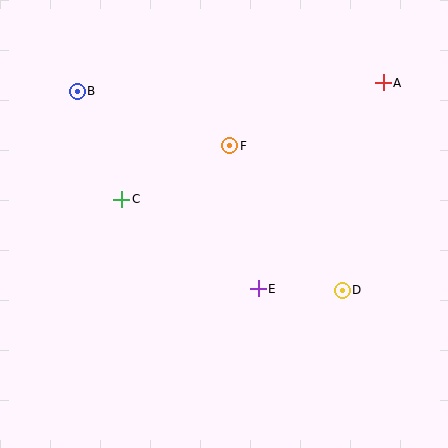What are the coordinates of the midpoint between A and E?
The midpoint between A and E is at (321, 186).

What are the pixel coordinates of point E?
Point E is at (258, 289).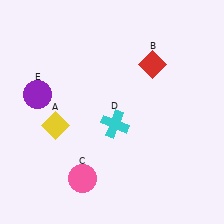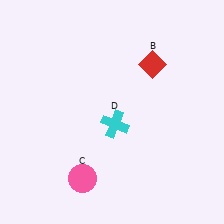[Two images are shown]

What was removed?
The purple circle (E), the yellow diamond (A) were removed in Image 2.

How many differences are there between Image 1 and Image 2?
There are 2 differences between the two images.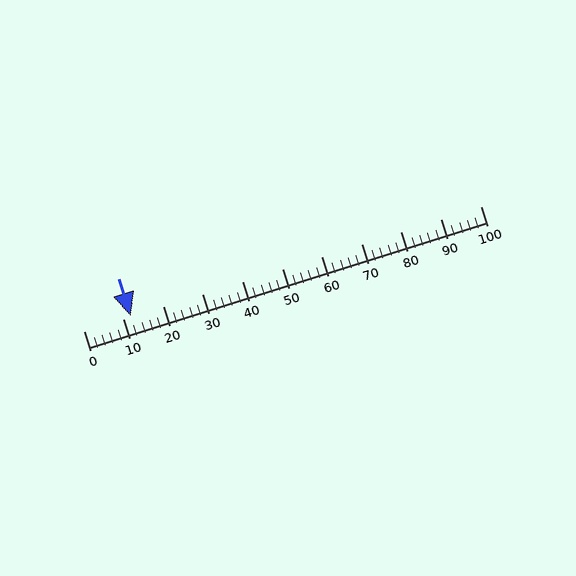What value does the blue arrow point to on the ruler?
The blue arrow points to approximately 12.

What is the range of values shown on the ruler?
The ruler shows values from 0 to 100.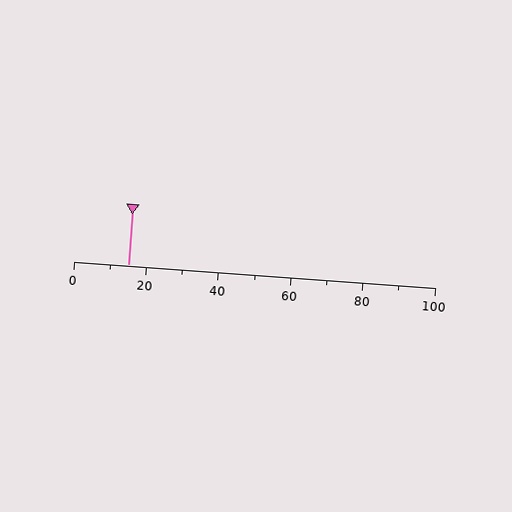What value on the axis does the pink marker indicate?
The marker indicates approximately 15.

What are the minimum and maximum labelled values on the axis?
The axis runs from 0 to 100.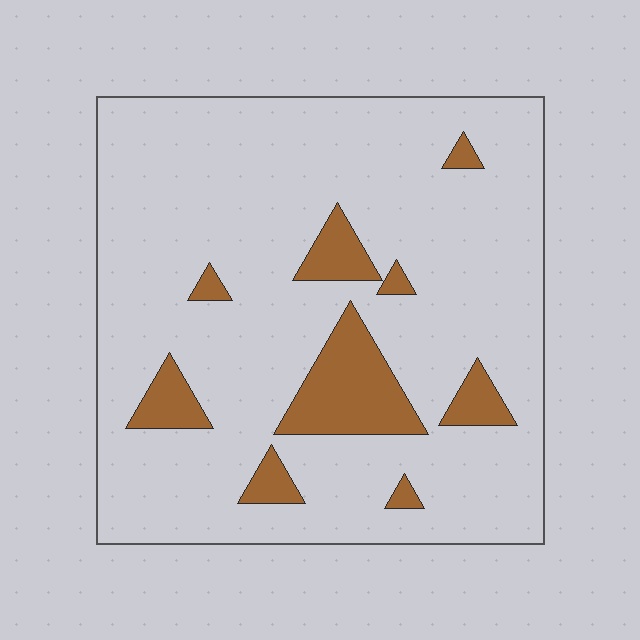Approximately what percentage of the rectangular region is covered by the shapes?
Approximately 15%.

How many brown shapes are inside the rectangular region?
9.